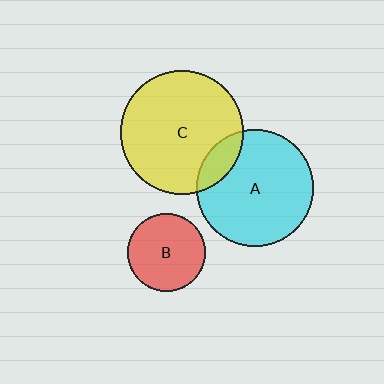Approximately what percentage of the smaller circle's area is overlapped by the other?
Approximately 15%.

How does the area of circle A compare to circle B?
Approximately 2.3 times.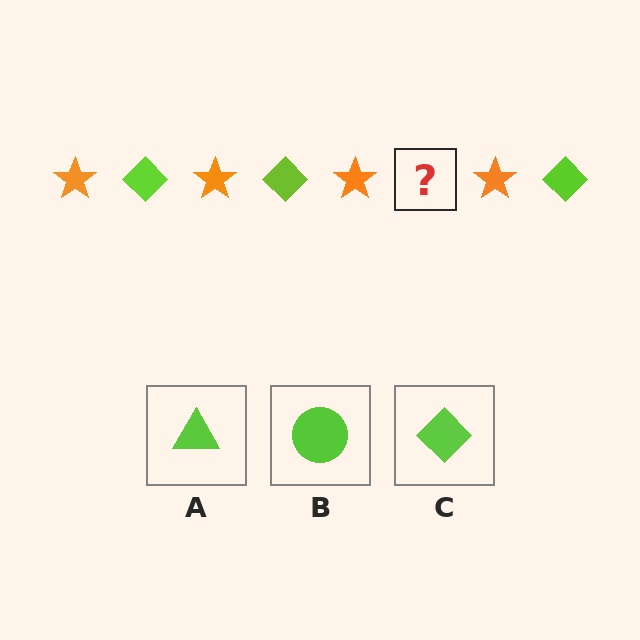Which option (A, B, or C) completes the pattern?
C.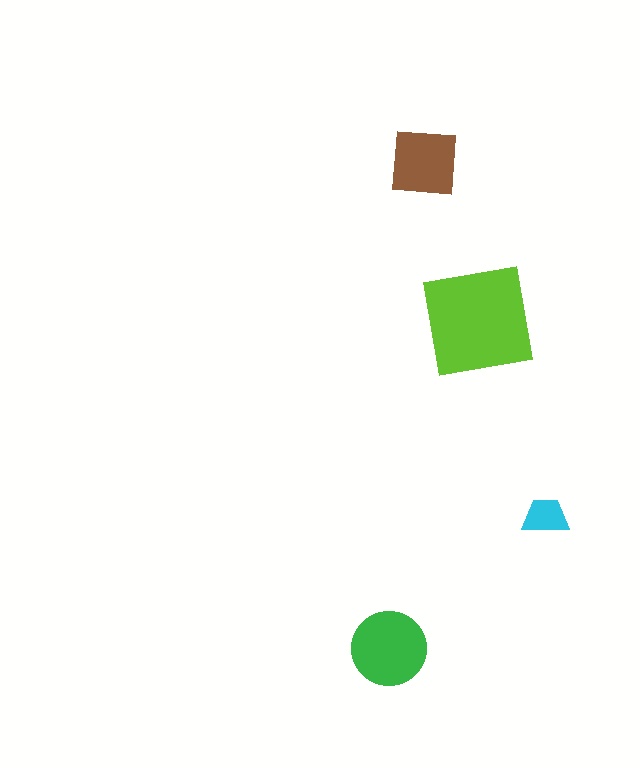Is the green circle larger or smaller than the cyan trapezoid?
Larger.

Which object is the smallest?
The cyan trapezoid.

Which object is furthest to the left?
The green circle is leftmost.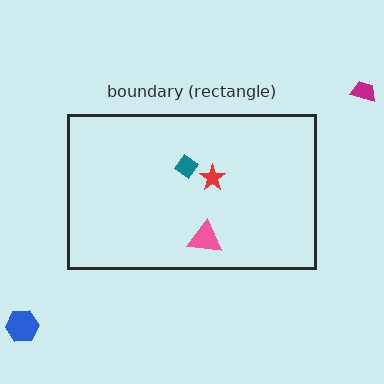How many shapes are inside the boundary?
3 inside, 2 outside.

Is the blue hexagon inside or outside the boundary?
Outside.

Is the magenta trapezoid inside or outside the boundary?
Outside.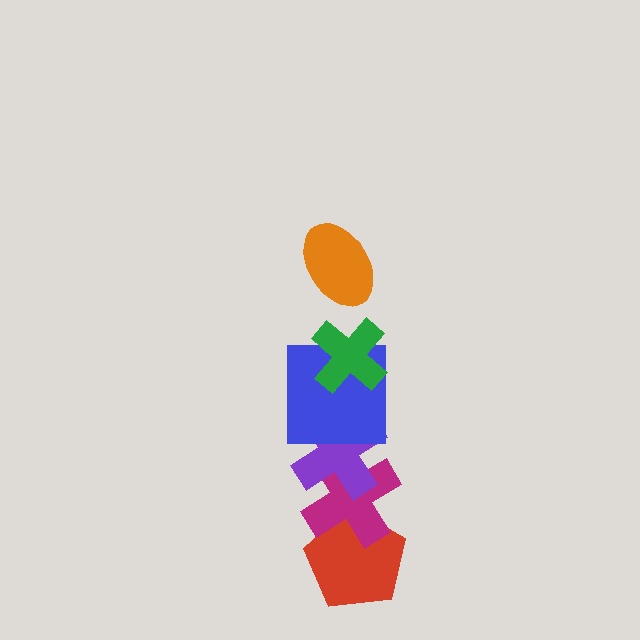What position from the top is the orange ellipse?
The orange ellipse is 1st from the top.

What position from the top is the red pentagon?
The red pentagon is 6th from the top.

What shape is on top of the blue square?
The green cross is on top of the blue square.